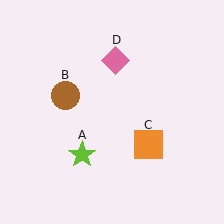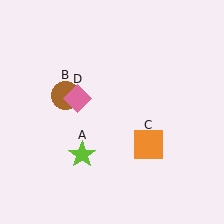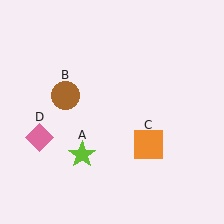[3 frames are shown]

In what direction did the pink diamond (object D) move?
The pink diamond (object D) moved down and to the left.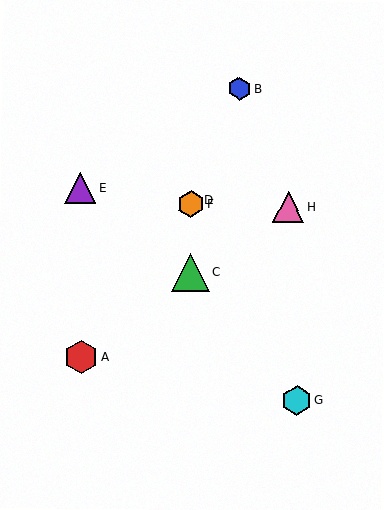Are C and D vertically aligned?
Yes, both are at x≈190.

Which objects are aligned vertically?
Objects C, D, F are aligned vertically.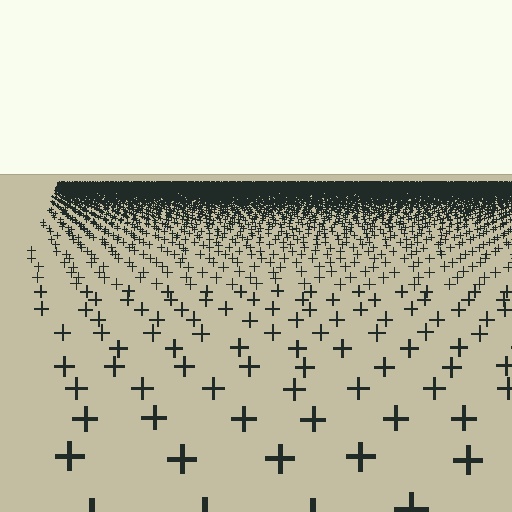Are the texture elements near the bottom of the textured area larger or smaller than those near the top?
Larger. Near the bottom, elements are closer to the viewer and appear at a bigger on-screen size.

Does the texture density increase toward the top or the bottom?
Density increases toward the top.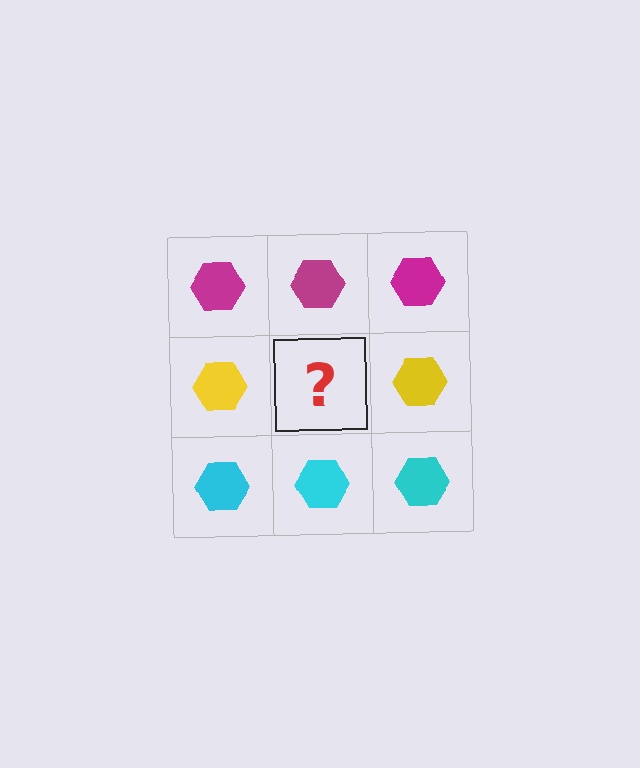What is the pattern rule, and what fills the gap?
The rule is that each row has a consistent color. The gap should be filled with a yellow hexagon.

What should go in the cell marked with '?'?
The missing cell should contain a yellow hexagon.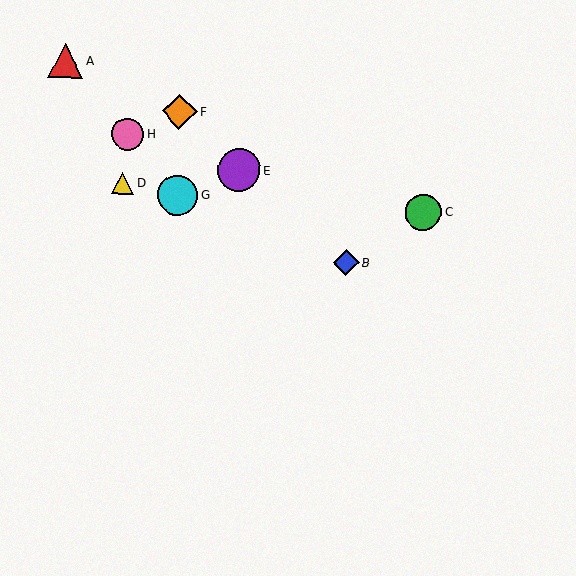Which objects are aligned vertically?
Objects F, G are aligned vertically.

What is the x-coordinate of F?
Object F is at x≈179.